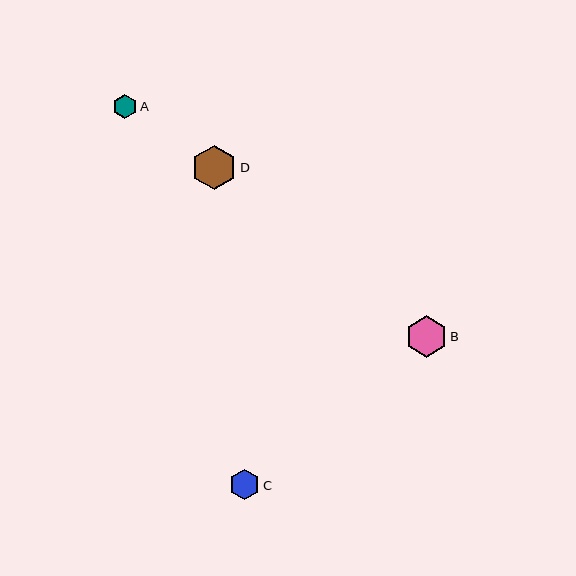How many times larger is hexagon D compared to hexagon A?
Hexagon D is approximately 1.9 times the size of hexagon A.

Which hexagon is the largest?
Hexagon D is the largest with a size of approximately 45 pixels.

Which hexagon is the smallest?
Hexagon A is the smallest with a size of approximately 24 pixels.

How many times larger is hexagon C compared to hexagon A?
Hexagon C is approximately 1.3 times the size of hexagon A.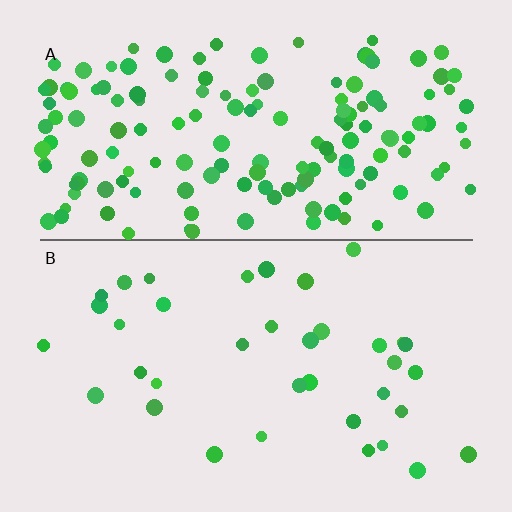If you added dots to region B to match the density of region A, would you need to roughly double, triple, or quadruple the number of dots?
Approximately quadruple.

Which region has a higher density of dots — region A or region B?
A (the top).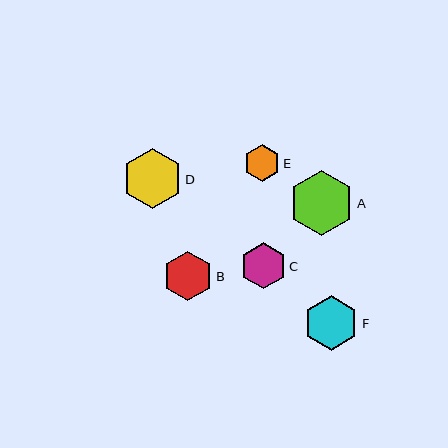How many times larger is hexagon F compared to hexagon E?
Hexagon F is approximately 1.5 times the size of hexagon E.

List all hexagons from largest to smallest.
From largest to smallest: A, D, F, B, C, E.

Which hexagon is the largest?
Hexagon A is the largest with a size of approximately 65 pixels.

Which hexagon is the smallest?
Hexagon E is the smallest with a size of approximately 36 pixels.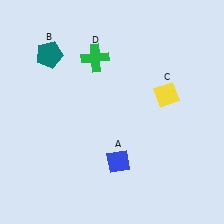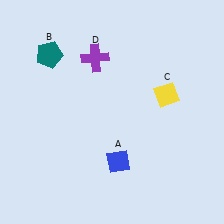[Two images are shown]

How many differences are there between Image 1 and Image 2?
There is 1 difference between the two images.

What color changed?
The cross (D) changed from green in Image 1 to purple in Image 2.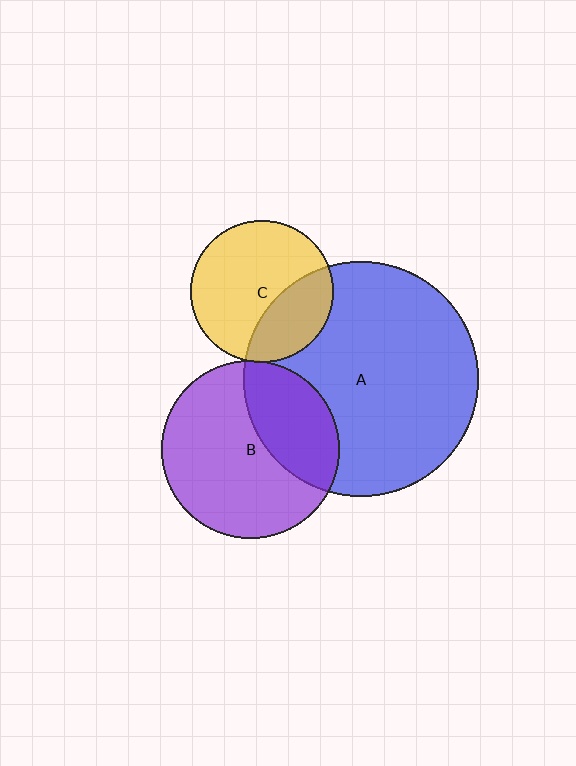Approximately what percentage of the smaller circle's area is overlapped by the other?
Approximately 35%.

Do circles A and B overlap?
Yes.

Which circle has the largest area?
Circle A (blue).